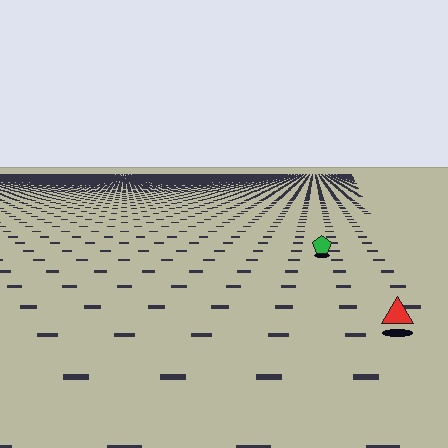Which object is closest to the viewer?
The red triangle is closest. The texture marks near it are larger and more spread out.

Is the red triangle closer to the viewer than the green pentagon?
Yes. The red triangle is closer — you can tell from the texture gradient: the ground texture is coarser near it.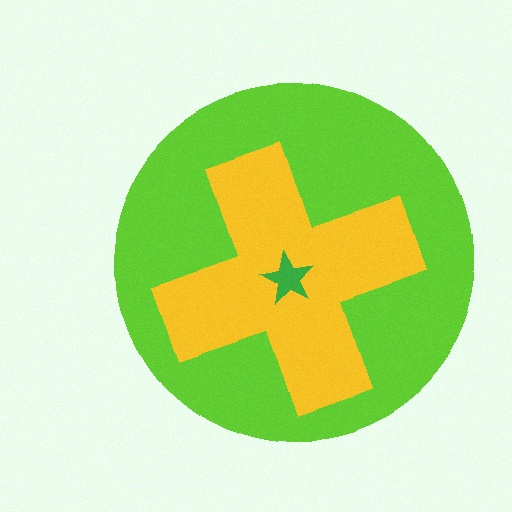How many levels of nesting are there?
3.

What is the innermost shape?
The green star.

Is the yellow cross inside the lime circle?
Yes.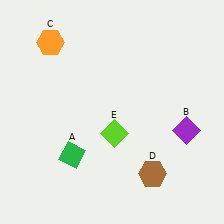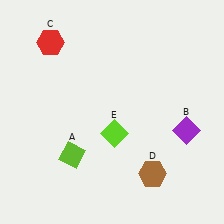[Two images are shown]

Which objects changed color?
A changed from green to lime. C changed from orange to red.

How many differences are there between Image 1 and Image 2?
There are 2 differences between the two images.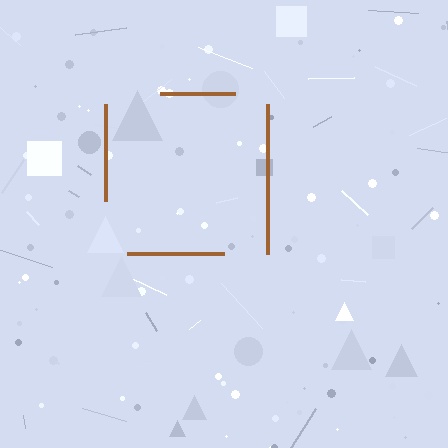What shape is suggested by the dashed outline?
The dashed outline suggests a square.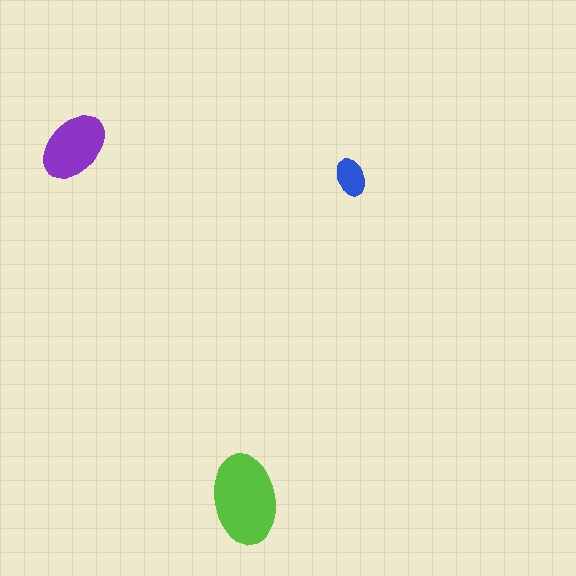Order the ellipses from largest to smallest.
the lime one, the purple one, the blue one.